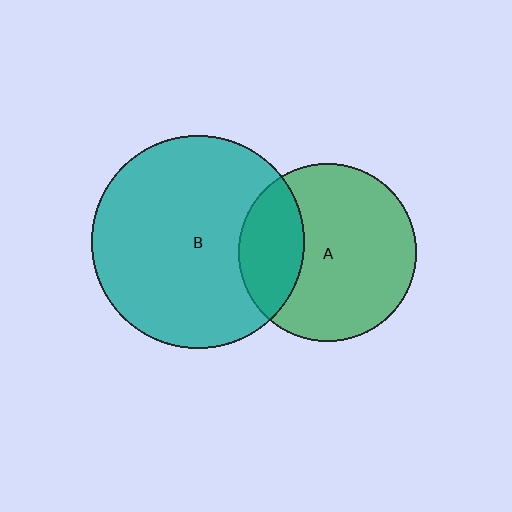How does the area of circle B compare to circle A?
Approximately 1.4 times.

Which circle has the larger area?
Circle B (teal).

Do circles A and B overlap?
Yes.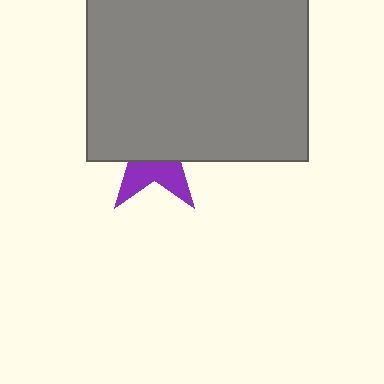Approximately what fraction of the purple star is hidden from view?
Roughly 64% of the purple star is hidden behind the gray square.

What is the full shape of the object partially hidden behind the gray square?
The partially hidden object is a purple star.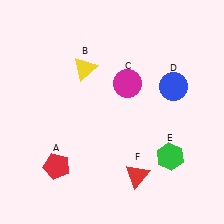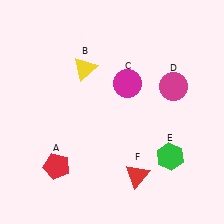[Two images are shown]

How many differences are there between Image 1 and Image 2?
There is 1 difference between the two images.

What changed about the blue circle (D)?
In Image 1, D is blue. In Image 2, it changed to magenta.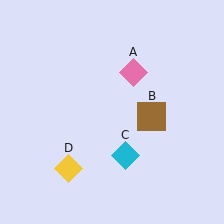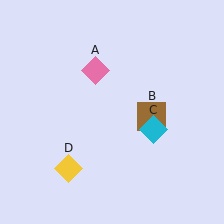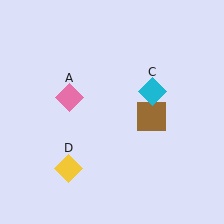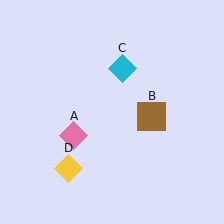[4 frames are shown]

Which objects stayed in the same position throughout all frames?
Brown square (object B) and yellow diamond (object D) remained stationary.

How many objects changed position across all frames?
2 objects changed position: pink diamond (object A), cyan diamond (object C).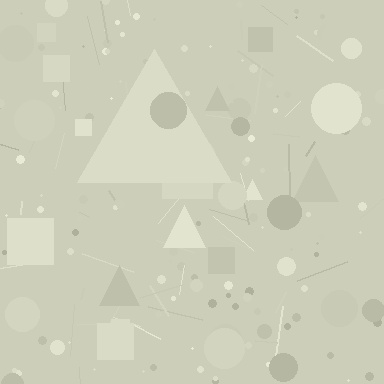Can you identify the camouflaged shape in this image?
The camouflaged shape is a triangle.